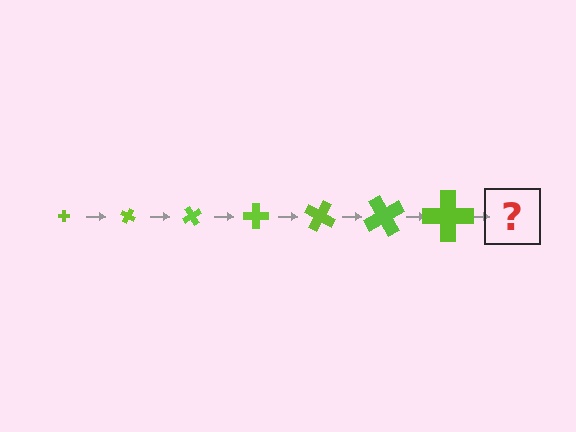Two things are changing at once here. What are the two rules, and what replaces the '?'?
The two rules are that the cross grows larger each step and it rotates 30 degrees each step. The '?' should be a cross, larger than the previous one and rotated 210 degrees from the start.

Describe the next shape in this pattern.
It should be a cross, larger than the previous one and rotated 210 degrees from the start.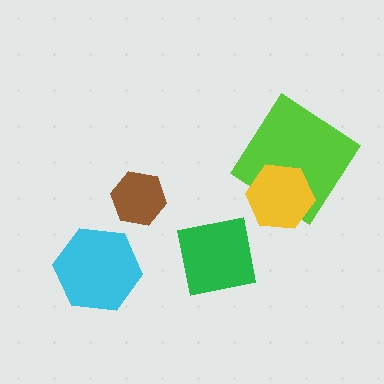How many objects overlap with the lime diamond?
1 object overlaps with the lime diamond.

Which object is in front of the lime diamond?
The yellow hexagon is in front of the lime diamond.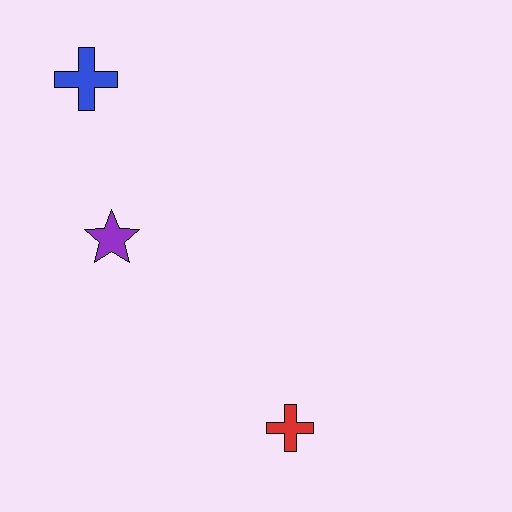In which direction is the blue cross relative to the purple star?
The blue cross is above the purple star.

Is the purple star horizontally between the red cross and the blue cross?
Yes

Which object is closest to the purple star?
The blue cross is closest to the purple star.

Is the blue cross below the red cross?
No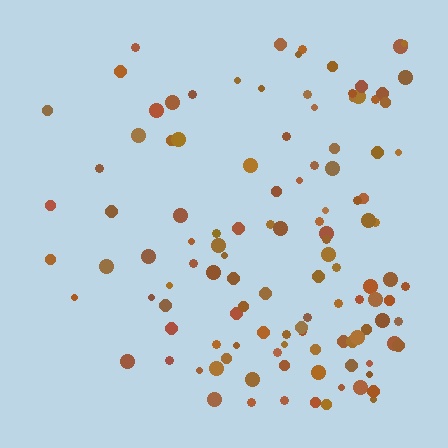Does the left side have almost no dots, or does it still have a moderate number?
Still a moderate number, just noticeably fewer than the right.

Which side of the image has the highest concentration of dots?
The right.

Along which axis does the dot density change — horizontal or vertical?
Horizontal.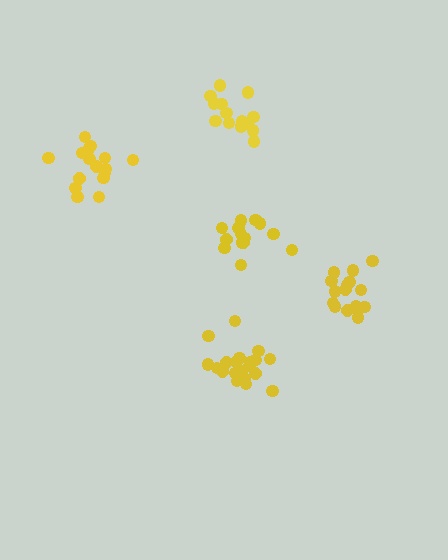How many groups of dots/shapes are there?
There are 5 groups.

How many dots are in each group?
Group 1: 14 dots, Group 2: 16 dots, Group 3: 14 dots, Group 4: 20 dots, Group 5: 16 dots (80 total).